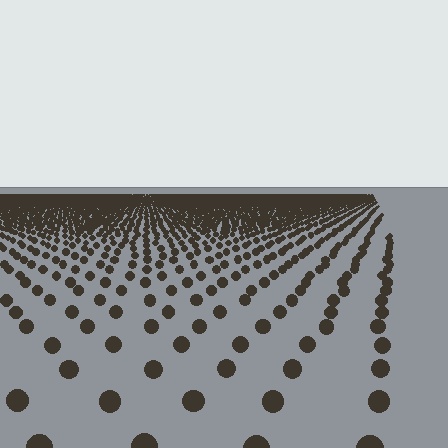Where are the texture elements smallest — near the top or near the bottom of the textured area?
Near the top.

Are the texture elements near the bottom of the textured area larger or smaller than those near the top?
Larger. Near the bottom, elements are closer to the viewer and appear at a bigger on-screen size.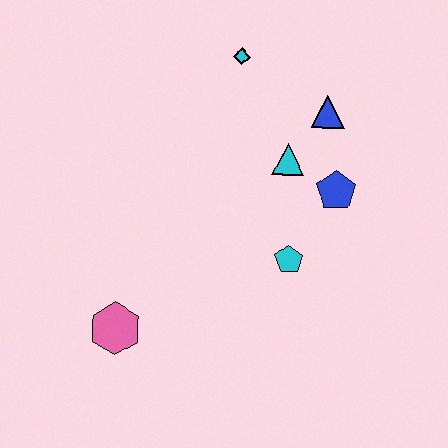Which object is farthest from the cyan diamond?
The pink hexagon is farthest from the cyan diamond.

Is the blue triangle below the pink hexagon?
No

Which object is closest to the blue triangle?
The cyan triangle is closest to the blue triangle.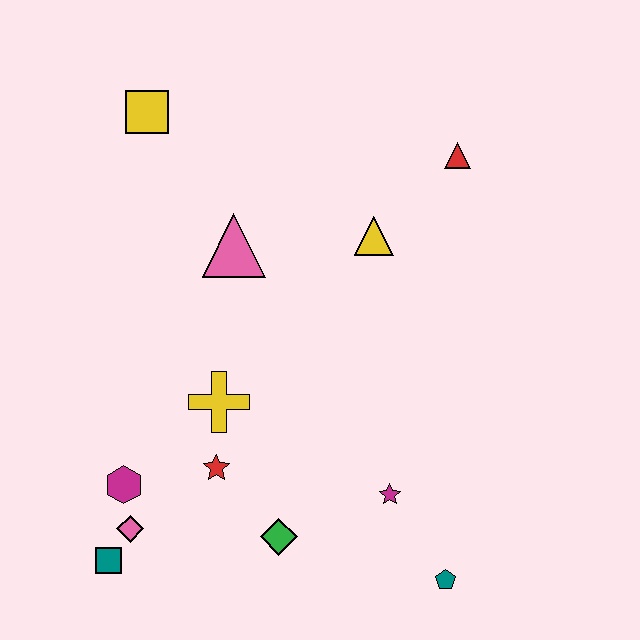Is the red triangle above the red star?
Yes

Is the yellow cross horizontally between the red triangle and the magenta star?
No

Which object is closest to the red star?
The yellow cross is closest to the red star.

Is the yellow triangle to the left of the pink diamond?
No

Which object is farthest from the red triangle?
The teal square is farthest from the red triangle.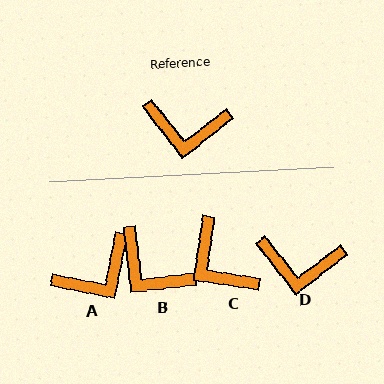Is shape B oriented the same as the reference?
No, it is off by about 31 degrees.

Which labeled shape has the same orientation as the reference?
D.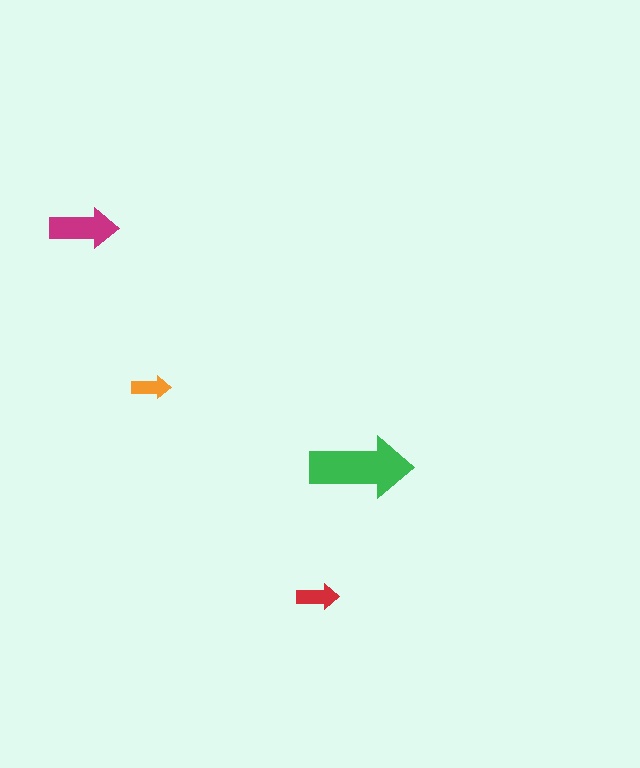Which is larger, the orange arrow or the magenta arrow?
The magenta one.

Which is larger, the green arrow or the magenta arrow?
The green one.